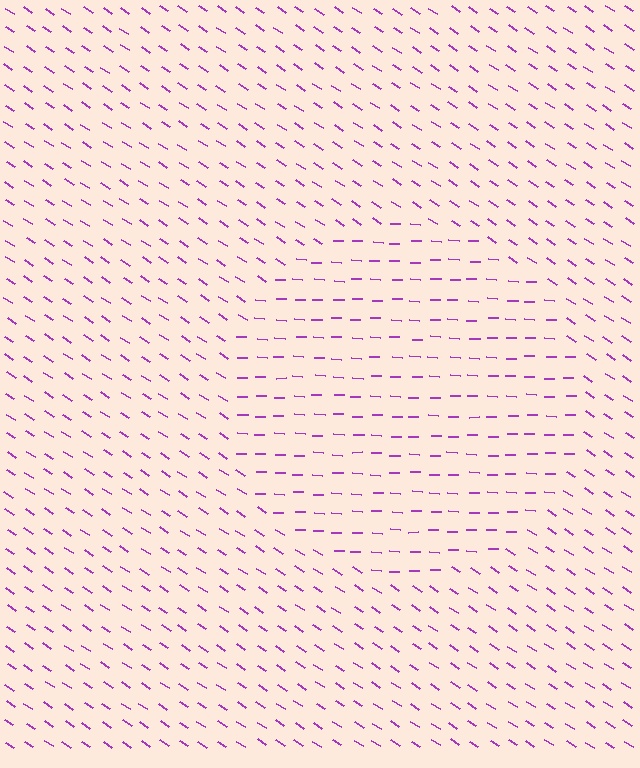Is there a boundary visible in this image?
Yes, there is a texture boundary formed by a change in line orientation.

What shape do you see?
I see a circle.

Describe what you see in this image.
The image is filled with small purple line segments. A circle region in the image has lines oriented differently from the surrounding lines, creating a visible texture boundary.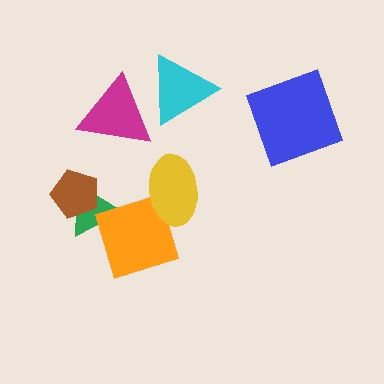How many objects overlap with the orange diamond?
2 objects overlap with the orange diamond.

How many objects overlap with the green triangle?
2 objects overlap with the green triangle.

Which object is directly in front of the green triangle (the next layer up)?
The orange diamond is directly in front of the green triangle.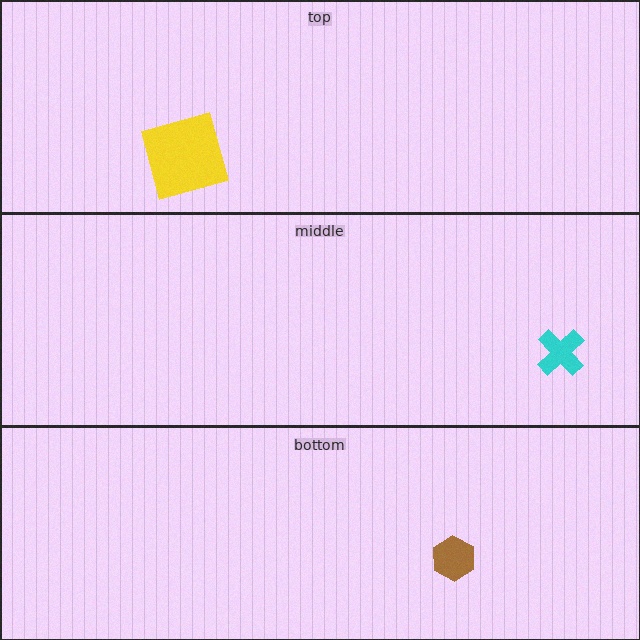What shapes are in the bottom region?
The brown hexagon.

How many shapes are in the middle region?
1.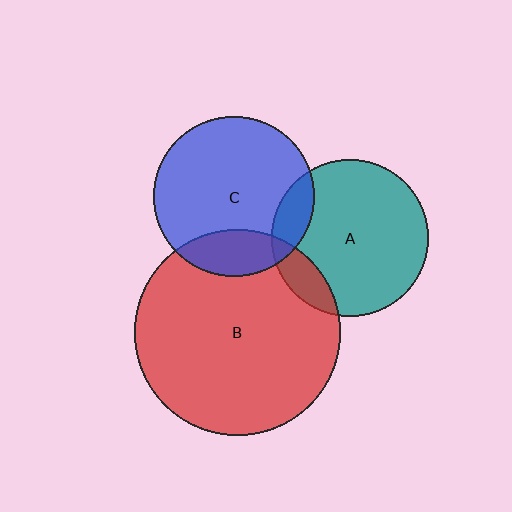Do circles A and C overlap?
Yes.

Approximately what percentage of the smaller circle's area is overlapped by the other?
Approximately 15%.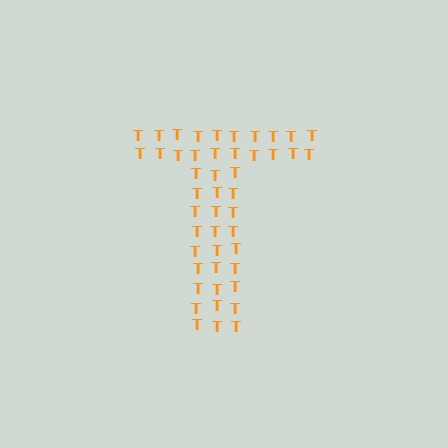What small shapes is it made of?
It is made of small letter T's.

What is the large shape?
The large shape is the letter T.